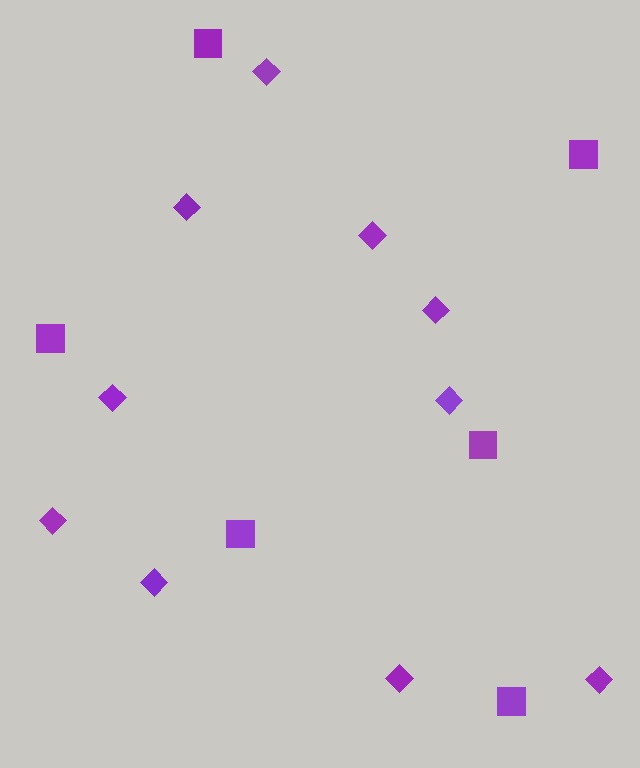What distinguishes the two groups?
There are 2 groups: one group of squares (6) and one group of diamonds (10).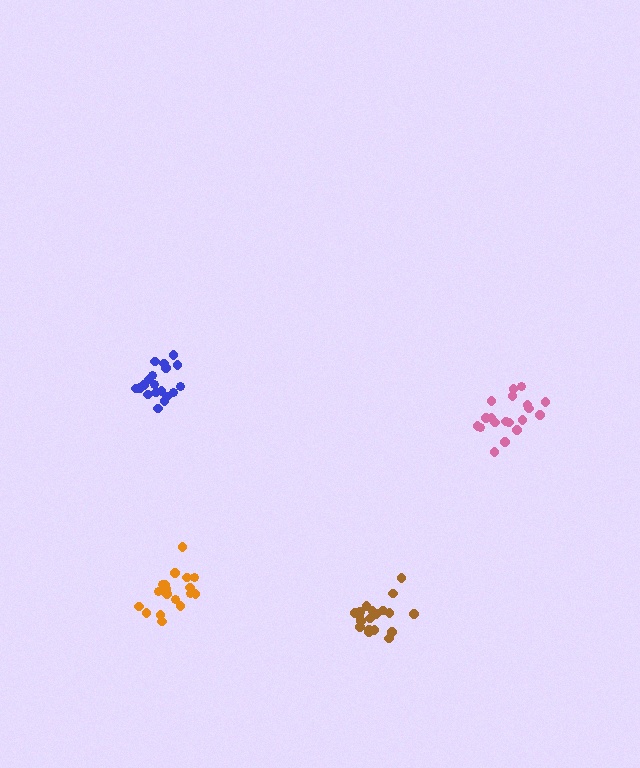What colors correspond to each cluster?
The clusters are colored: brown, orange, blue, pink.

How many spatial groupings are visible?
There are 4 spatial groupings.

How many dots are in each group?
Group 1: 19 dots, Group 2: 18 dots, Group 3: 19 dots, Group 4: 19 dots (75 total).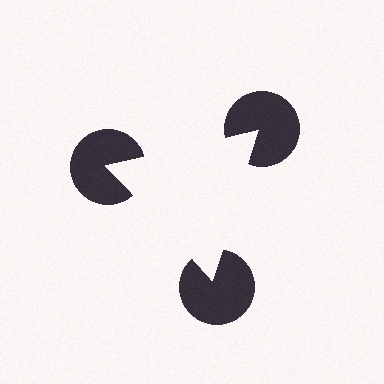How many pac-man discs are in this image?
There are 3 — one at each vertex of the illusory triangle.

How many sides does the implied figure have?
3 sides.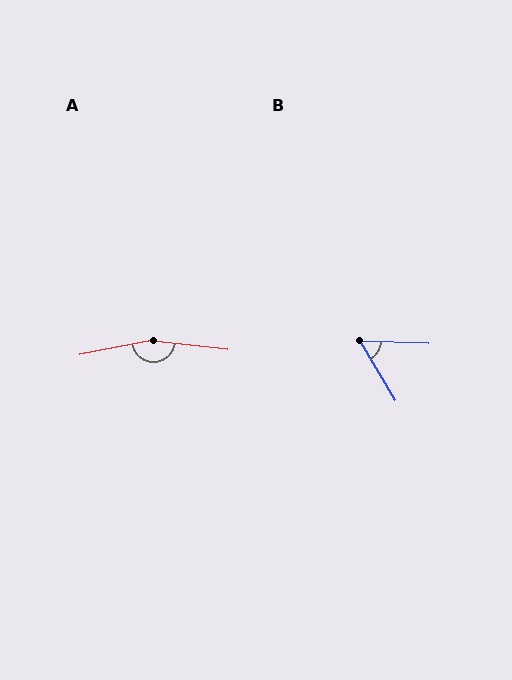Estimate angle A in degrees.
Approximately 163 degrees.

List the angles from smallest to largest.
B (57°), A (163°).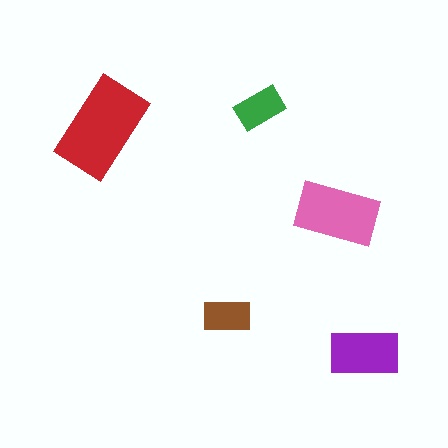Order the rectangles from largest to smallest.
the red one, the pink one, the purple one, the green one, the brown one.